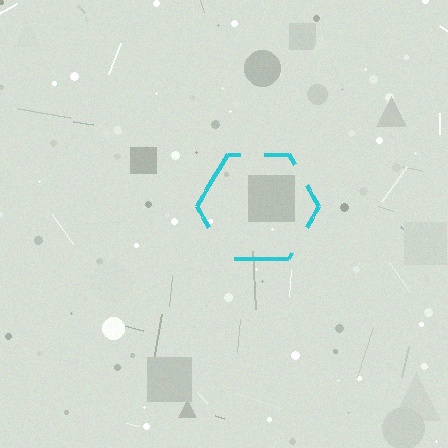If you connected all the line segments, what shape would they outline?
They would outline a hexagon.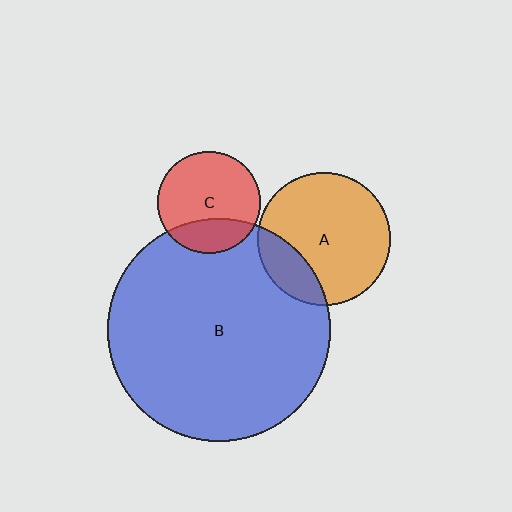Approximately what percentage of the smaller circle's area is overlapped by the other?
Approximately 25%.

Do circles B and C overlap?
Yes.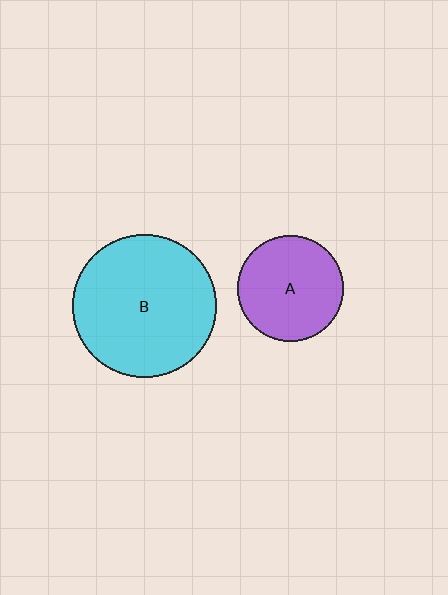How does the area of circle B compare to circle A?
Approximately 1.8 times.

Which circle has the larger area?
Circle B (cyan).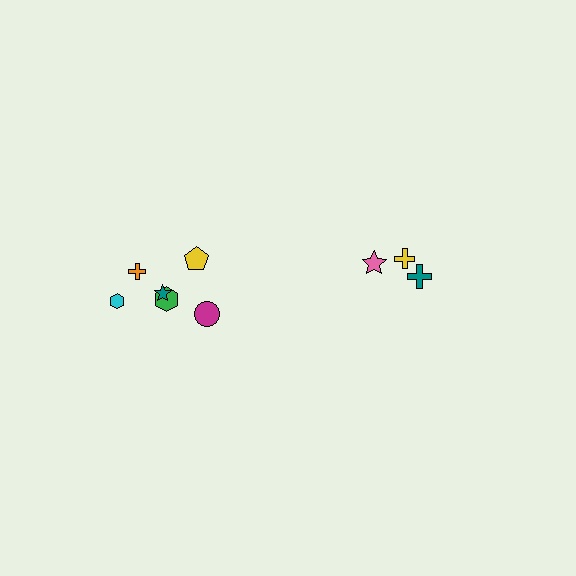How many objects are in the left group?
There are 6 objects.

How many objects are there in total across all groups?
There are 9 objects.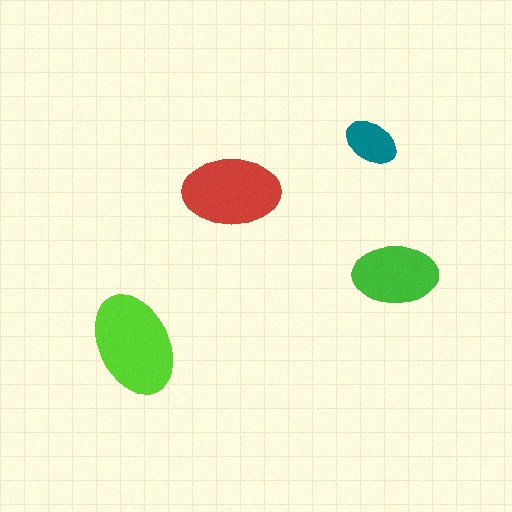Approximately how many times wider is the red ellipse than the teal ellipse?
About 2 times wider.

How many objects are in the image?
There are 4 objects in the image.